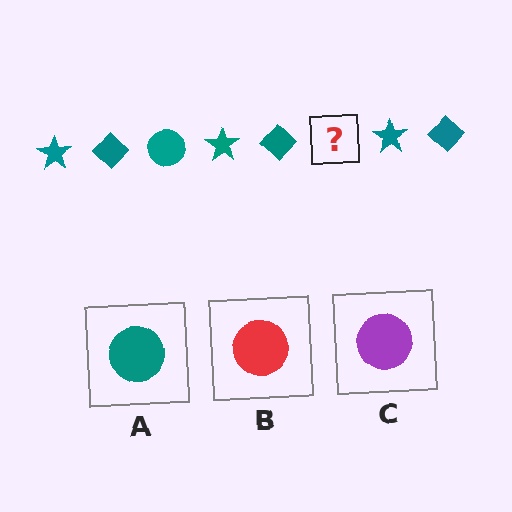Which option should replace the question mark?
Option A.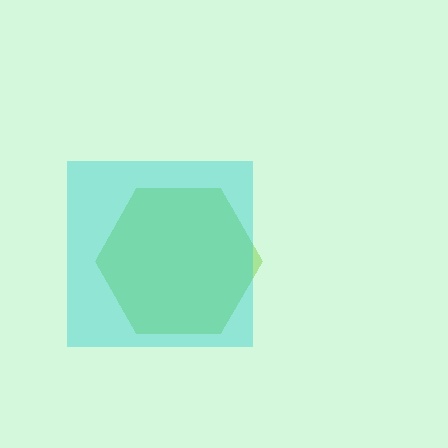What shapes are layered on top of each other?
The layered shapes are: a lime hexagon, a cyan square.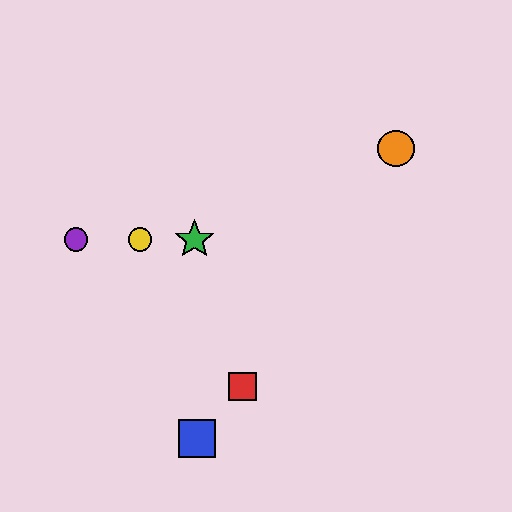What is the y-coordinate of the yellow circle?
The yellow circle is at y≈239.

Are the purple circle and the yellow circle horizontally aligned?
Yes, both are at y≈239.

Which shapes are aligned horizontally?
The green star, the yellow circle, the purple circle are aligned horizontally.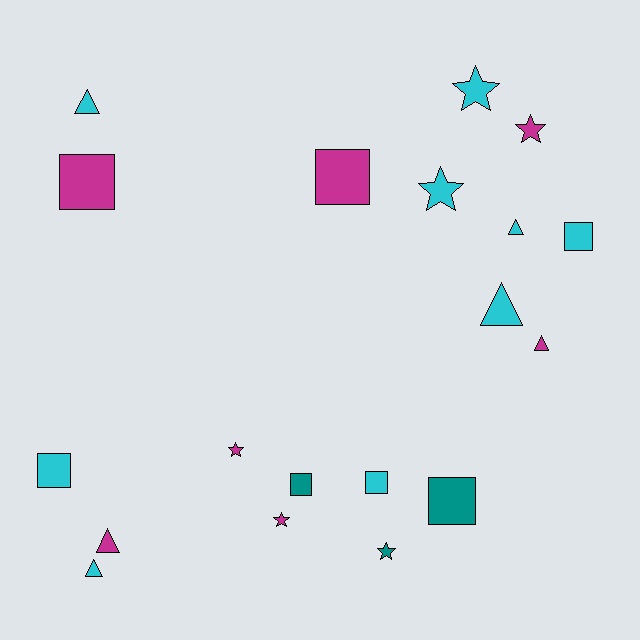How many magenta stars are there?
There are 3 magenta stars.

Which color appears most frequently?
Cyan, with 9 objects.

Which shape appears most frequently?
Square, with 7 objects.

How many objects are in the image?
There are 19 objects.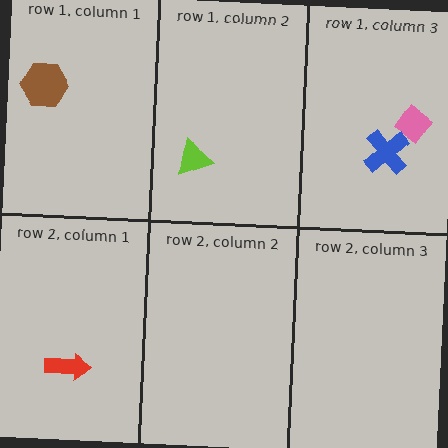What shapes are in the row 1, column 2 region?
The lime triangle.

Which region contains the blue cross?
The row 1, column 3 region.